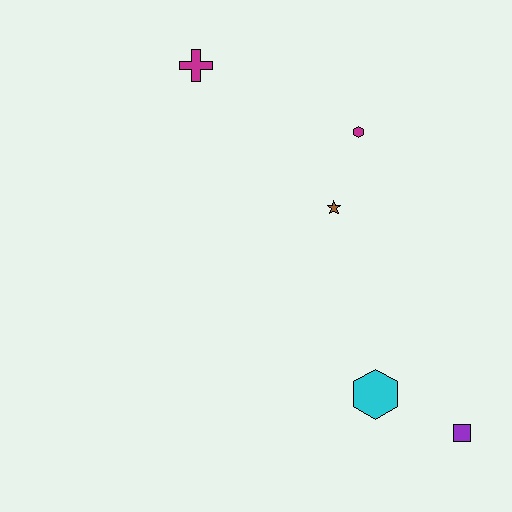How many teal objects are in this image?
There are no teal objects.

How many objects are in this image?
There are 5 objects.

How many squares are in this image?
There is 1 square.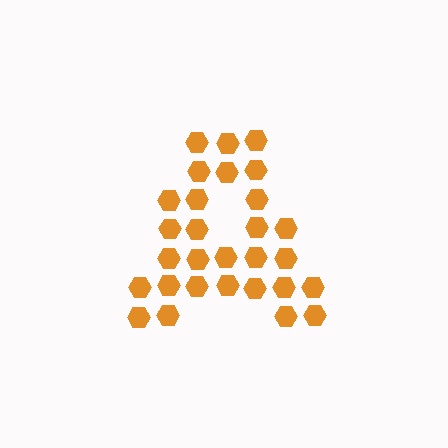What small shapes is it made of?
It is made of small hexagons.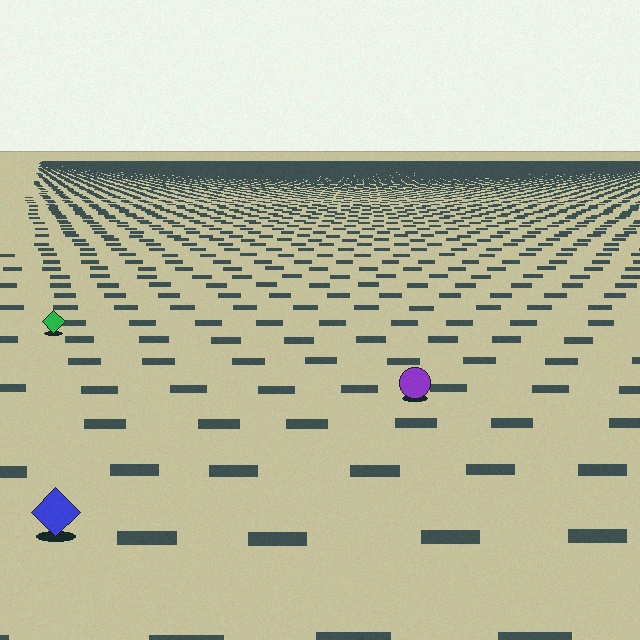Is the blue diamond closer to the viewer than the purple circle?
Yes. The blue diamond is closer — you can tell from the texture gradient: the ground texture is coarser near it.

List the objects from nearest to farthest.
From nearest to farthest: the blue diamond, the purple circle, the green diamond.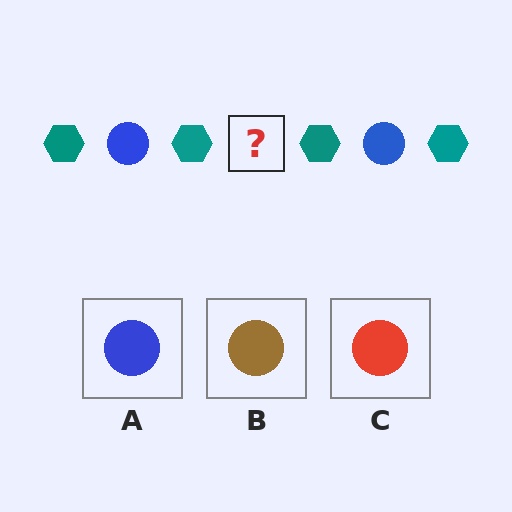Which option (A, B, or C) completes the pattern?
A.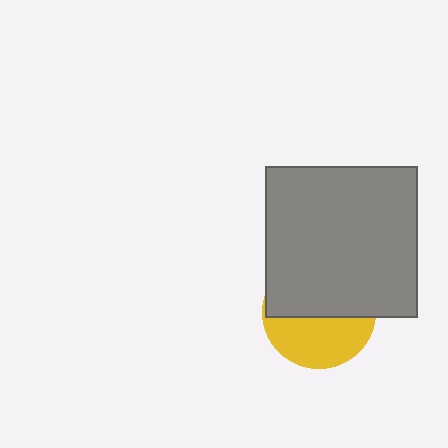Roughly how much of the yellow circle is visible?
About half of it is visible (roughly 45%).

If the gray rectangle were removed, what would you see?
You would see the complete yellow circle.